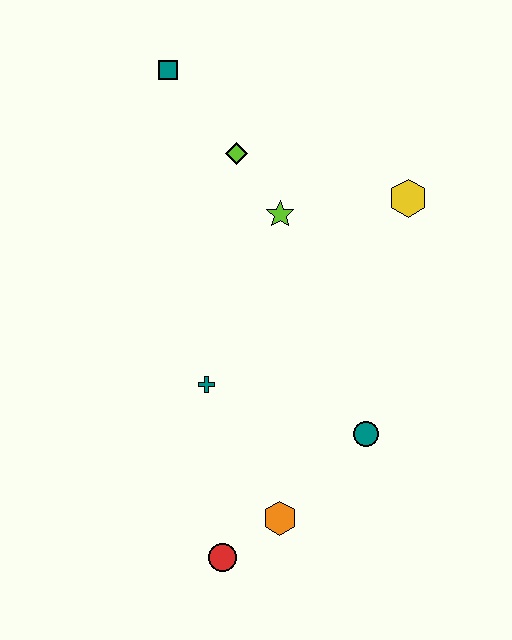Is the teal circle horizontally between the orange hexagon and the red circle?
No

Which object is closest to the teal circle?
The orange hexagon is closest to the teal circle.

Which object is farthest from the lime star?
The red circle is farthest from the lime star.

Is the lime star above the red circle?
Yes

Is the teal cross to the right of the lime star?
No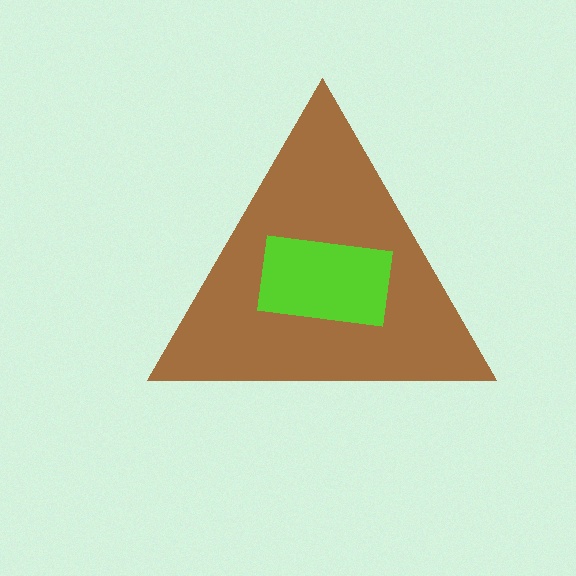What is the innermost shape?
The lime rectangle.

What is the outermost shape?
The brown triangle.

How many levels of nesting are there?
2.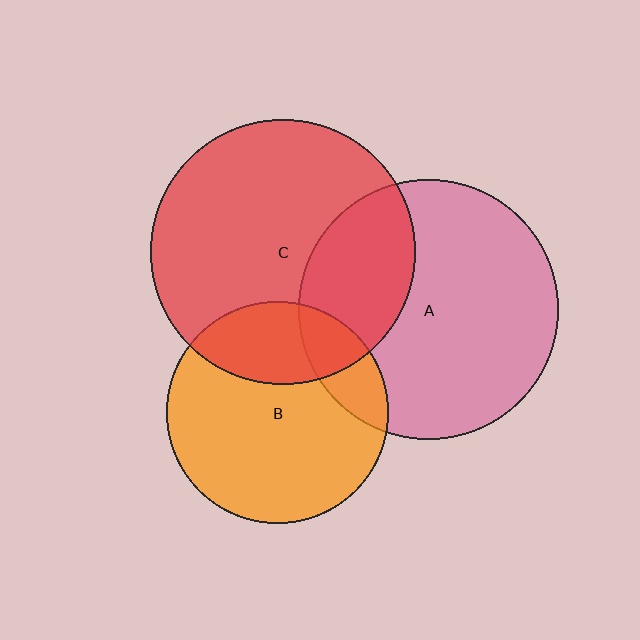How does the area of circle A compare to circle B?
Approximately 1.4 times.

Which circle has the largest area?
Circle C (red).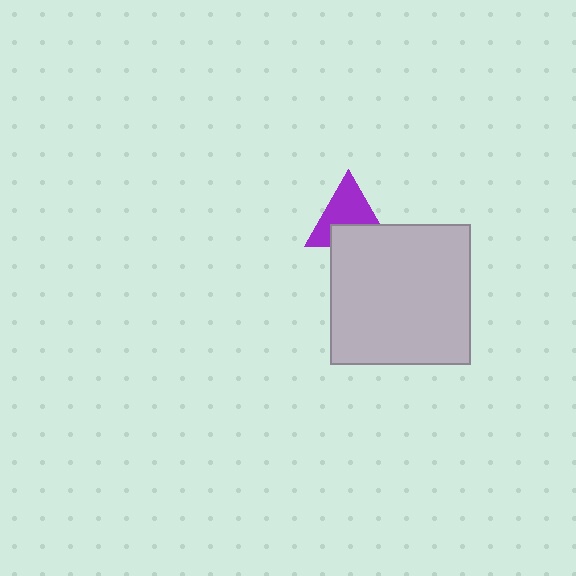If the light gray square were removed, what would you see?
You would see the complete purple triangle.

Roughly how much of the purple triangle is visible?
About half of it is visible (roughly 61%).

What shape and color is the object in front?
The object in front is a light gray square.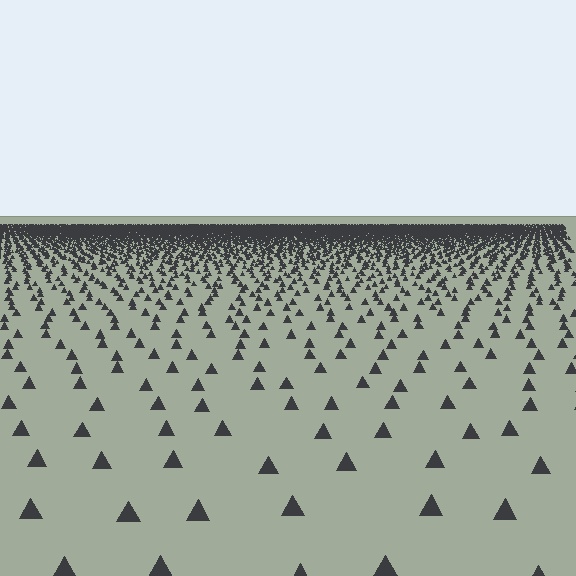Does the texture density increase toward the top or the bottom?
Density increases toward the top.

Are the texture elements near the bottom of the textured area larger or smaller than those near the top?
Larger. Near the bottom, elements are closer to the viewer and appear at a bigger on-screen size.